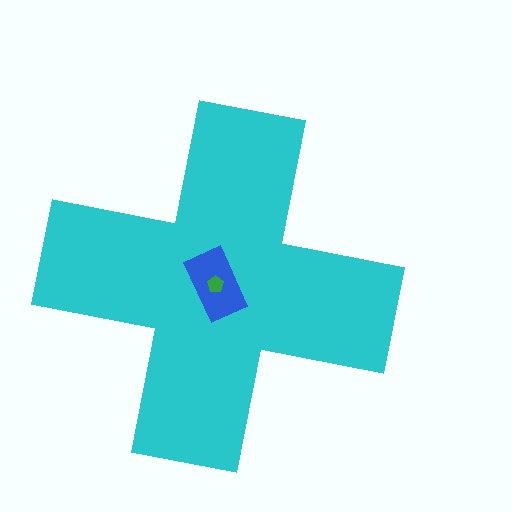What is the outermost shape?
The cyan cross.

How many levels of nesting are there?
3.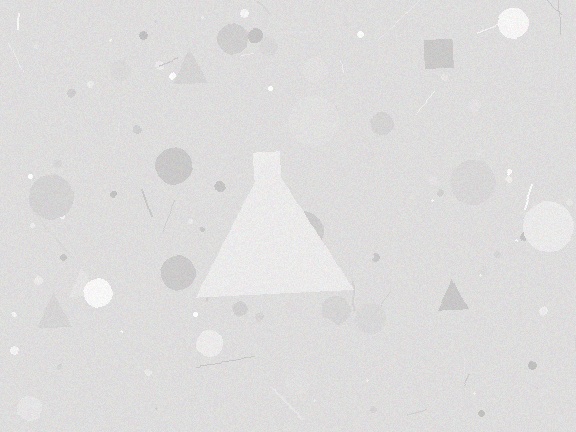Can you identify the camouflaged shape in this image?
The camouflaged shape is a triangle.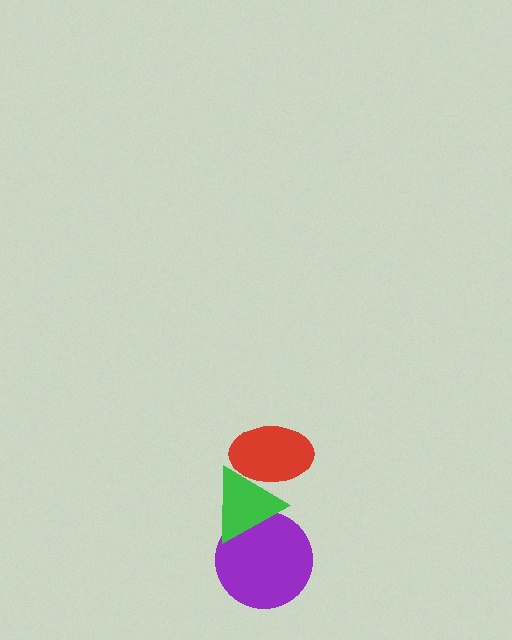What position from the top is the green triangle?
The green triangle is 2nd from the top.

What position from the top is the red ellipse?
The red ellipse is 1st from the top.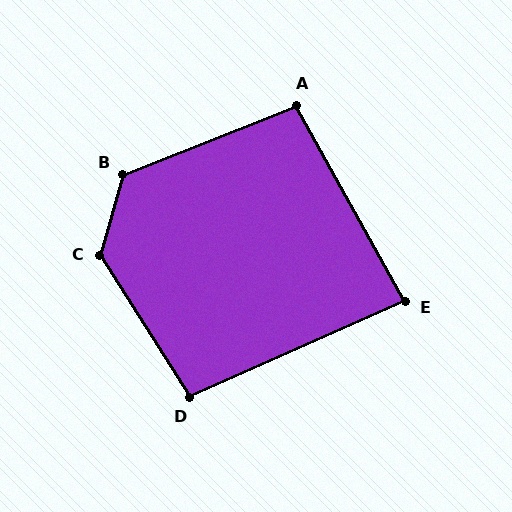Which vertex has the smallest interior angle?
E, at approximately 85 degrees.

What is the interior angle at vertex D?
Approximately 98 degrees (obtuse).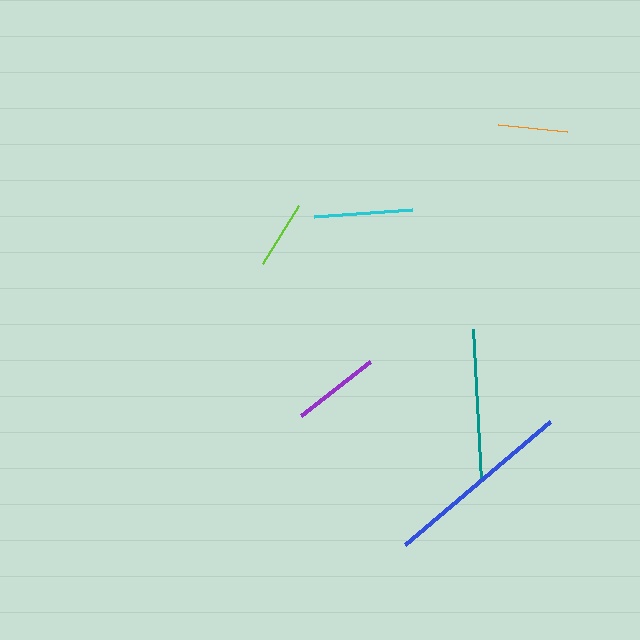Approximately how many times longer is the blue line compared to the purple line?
The blue line is approximately 2.2 times the length of the purple line.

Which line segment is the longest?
The blue line is the longest at approximately 190 pixels.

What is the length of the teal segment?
The teal segment is approximately 151 pixels long.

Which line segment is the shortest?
The lime line is the shortest at approximately 69 pixels.